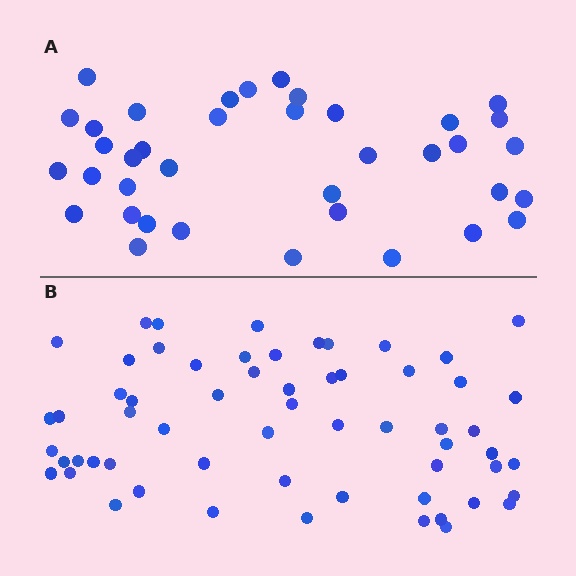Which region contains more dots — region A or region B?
Region B (the bottom region) has more dots.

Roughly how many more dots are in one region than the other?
Region B has approximately 20 more dots than region A.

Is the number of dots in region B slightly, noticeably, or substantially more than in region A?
Region B has substantially more. The ratio is roughly 1.6 to 1.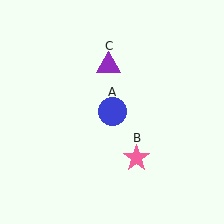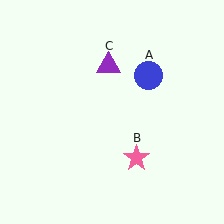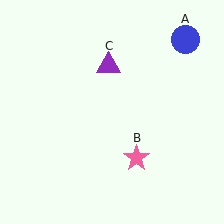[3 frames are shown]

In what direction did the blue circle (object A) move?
The blue circle (object A) moved up and to the right.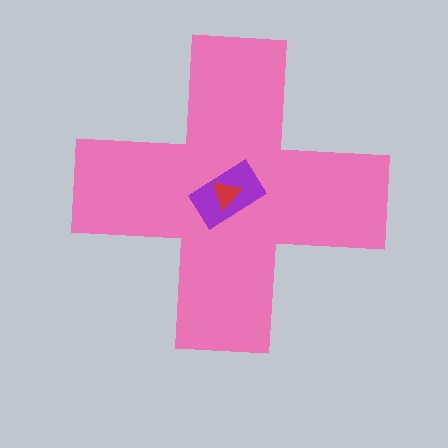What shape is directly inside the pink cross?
The purple rectangle.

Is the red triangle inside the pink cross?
Yes.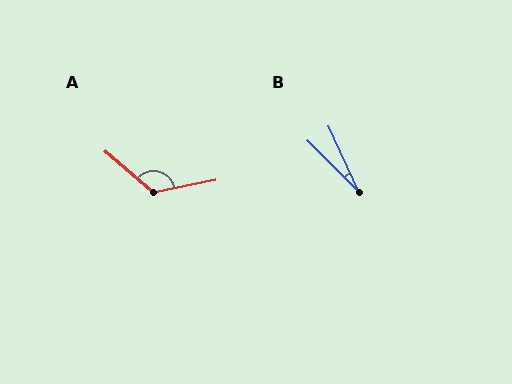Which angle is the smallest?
B, at approximately 20 degrees.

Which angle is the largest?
A, at approximately 128 degrees.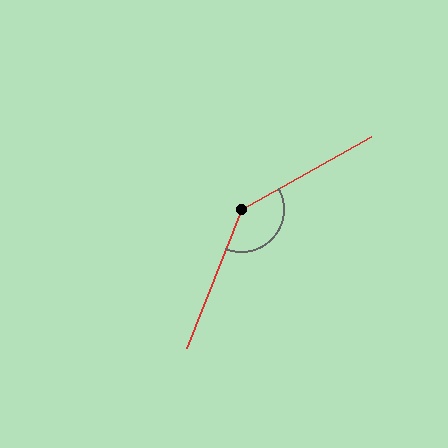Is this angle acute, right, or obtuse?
It is obtuse.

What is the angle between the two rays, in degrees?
Approximately 141 degrees.